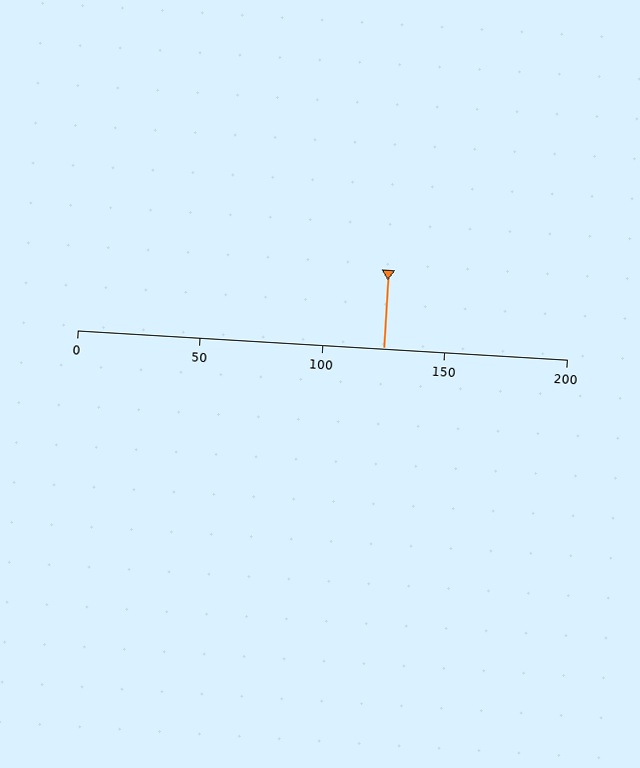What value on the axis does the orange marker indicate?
The marker indicates approximately 125.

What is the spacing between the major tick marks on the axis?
The major ticks are spaced 50 apart.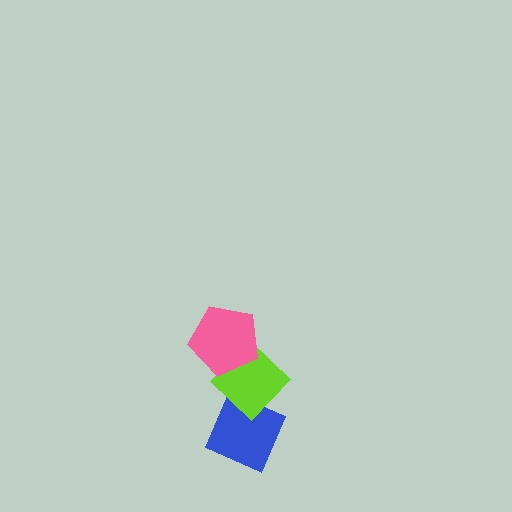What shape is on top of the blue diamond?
The lime diamond is on top of the blue diamond.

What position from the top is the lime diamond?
The lime diamond is 2nd from the top.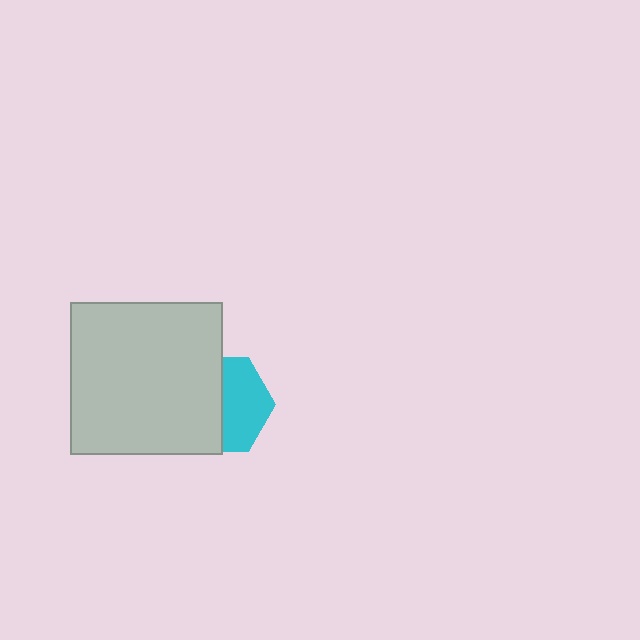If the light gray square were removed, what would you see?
You would see the complete cyan hexagon.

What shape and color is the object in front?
The object in front is a light gray square.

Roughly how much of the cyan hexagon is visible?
About half of it is visible (roughly 47%).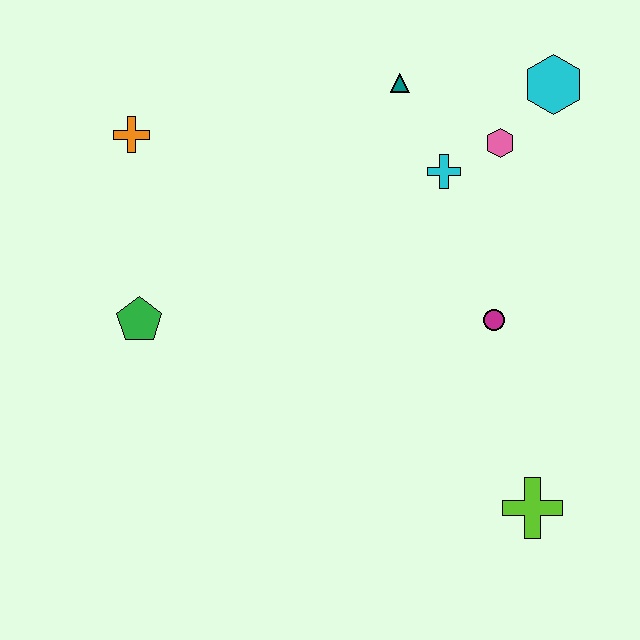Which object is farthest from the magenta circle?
The orange cross is farthest from the magenta circle.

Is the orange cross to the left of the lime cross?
Yes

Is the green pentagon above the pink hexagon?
No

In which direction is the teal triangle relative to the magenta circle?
The teal triangle is above the magenta circle.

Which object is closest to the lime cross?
The magenta circle is closest to the lime cross.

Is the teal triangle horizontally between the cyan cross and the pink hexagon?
No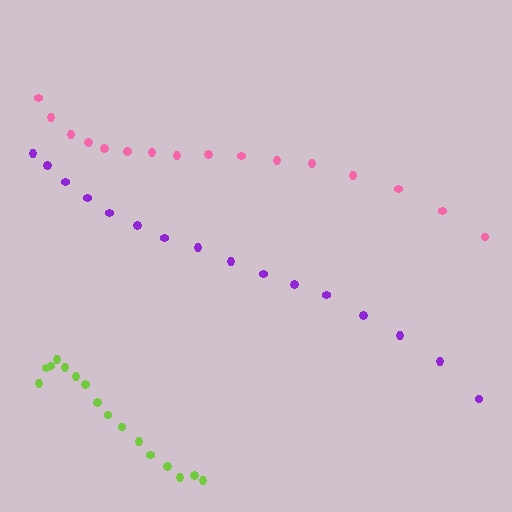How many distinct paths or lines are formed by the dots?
There are 3 distinct paths.